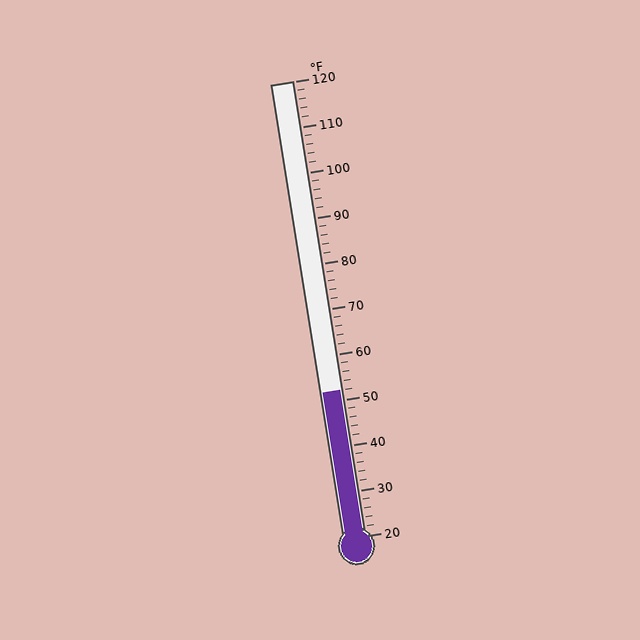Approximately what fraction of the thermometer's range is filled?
The thermometer is filled to approximately 30% of its range.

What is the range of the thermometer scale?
The thermometer scale ranges from 20°F to 120°F.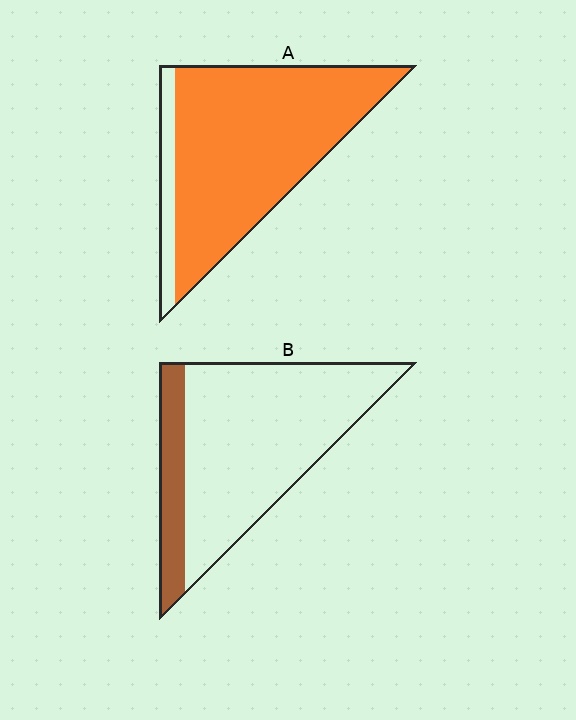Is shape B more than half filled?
No.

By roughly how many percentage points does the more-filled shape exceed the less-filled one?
By roughly 70 percentage points (A over B).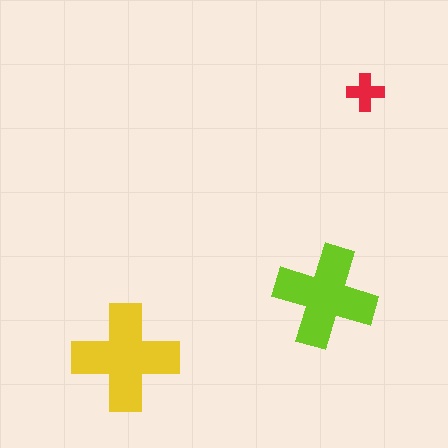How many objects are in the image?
There are 3 objects in the image.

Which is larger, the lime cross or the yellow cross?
The yellow one.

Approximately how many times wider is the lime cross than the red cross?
About 2.5 times wider.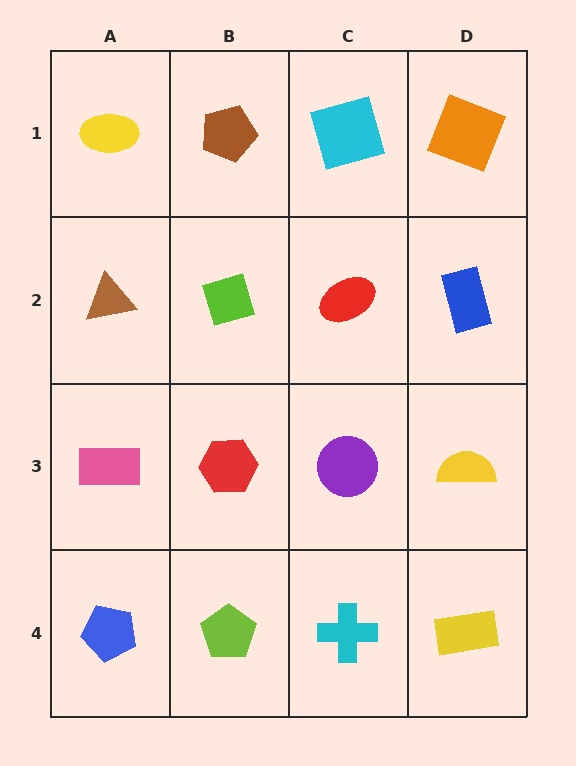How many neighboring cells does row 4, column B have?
3.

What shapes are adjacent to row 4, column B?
A red hexagon (row 3, column B), a blue pentagon (row 4, column A), a cyan cross (row 4, column C).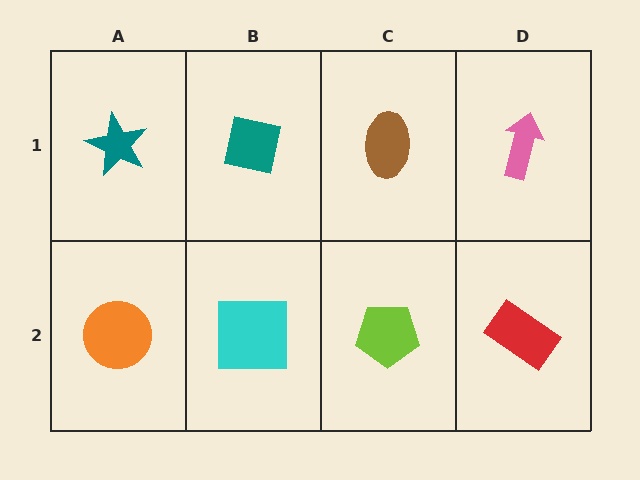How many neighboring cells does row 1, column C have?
3.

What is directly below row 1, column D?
A red rectangle.